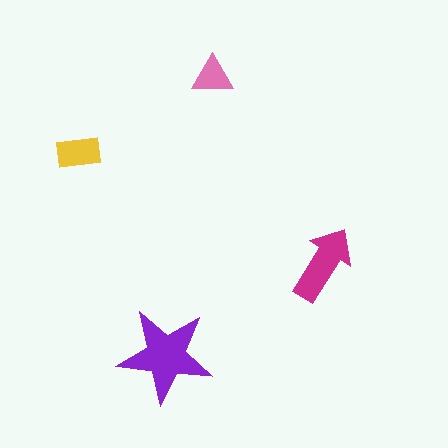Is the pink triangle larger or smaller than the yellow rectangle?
Smaller.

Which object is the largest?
The purple star.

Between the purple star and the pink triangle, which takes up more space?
The purple star.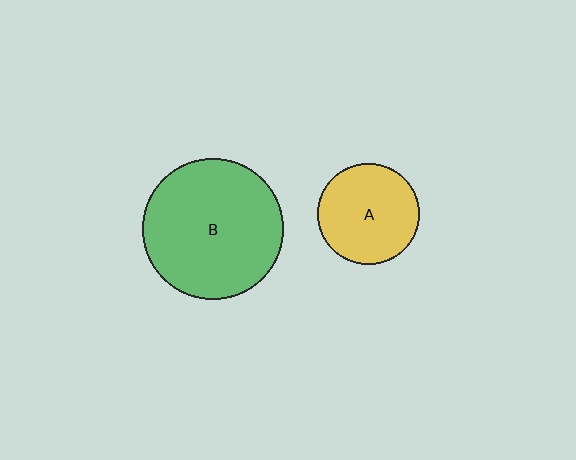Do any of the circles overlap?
No, none of the circles overlap.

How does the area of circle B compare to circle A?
Approximately 1.9 times.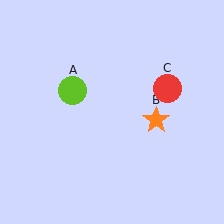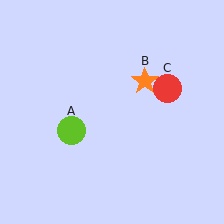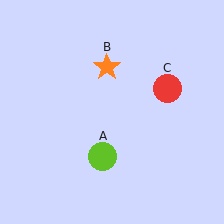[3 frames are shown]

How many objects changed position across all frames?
2 objects changed position: lime circle (object A), orange star (object B).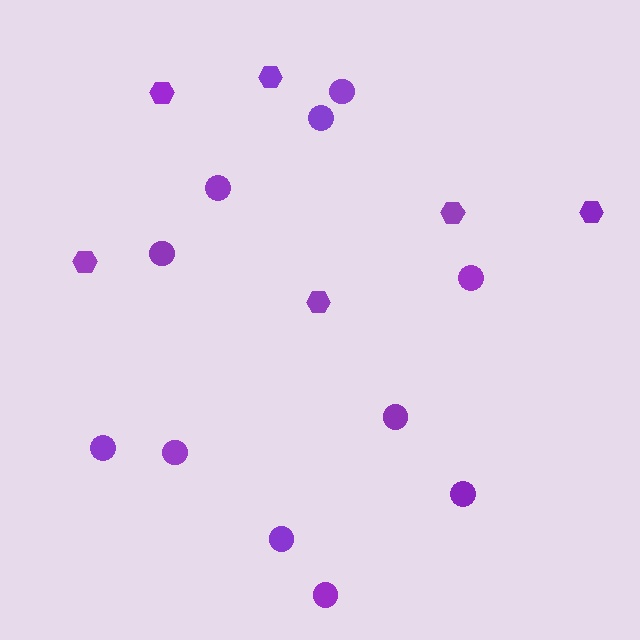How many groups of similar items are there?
There are 2 groups: one group of circles (11) and one group of hexagons (6).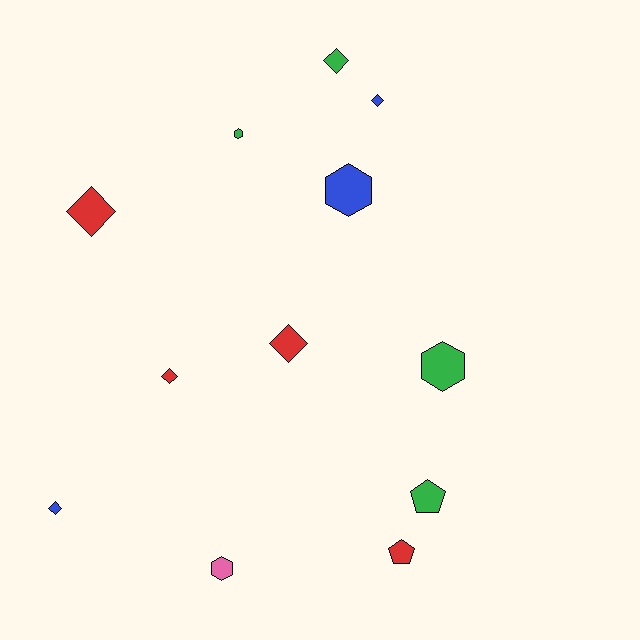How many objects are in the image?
There are 12 objects.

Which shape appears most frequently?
Diamond, with 6 objects.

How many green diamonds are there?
There is 1 green diamond.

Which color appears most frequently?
Red, with 4 objects.